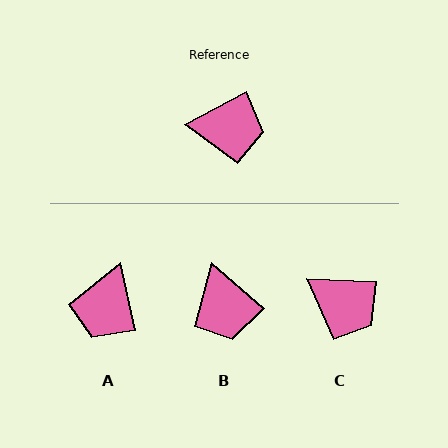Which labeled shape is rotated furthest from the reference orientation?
A, about 105 degrees away.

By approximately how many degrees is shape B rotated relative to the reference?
Approximately 69 degrees clockwise.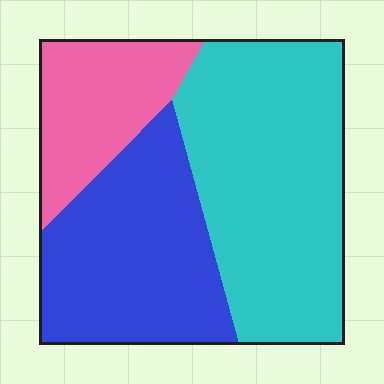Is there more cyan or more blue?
Cyan.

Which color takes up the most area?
Cyan, at roughly 45%.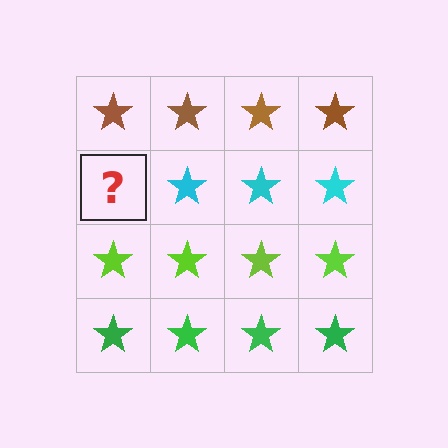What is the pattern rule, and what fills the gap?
The rule is that each row has a consistent color. The gap should be filled with a cyan star.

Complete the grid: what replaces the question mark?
The question mark should be replaced with a cyan star.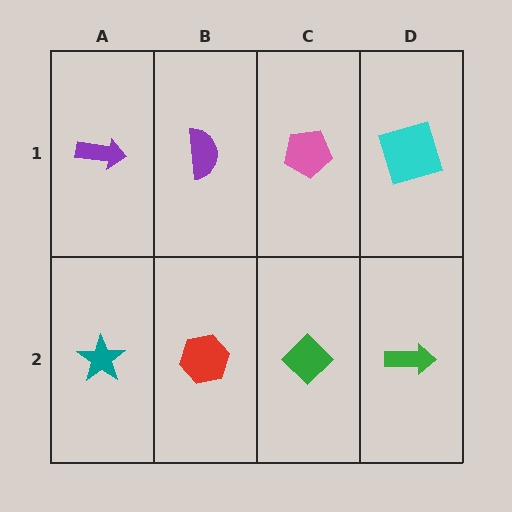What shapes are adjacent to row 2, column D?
A cyan square (row 1, column D), a green diamond (row 2, column C).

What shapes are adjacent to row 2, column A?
A purple arrow (row 1, column A), a red hexagon (row 2, column B).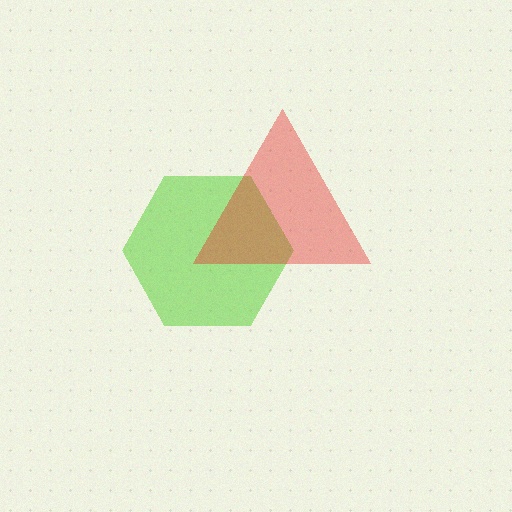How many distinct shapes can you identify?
There are 2 distinct shapes: a lime hexagon, a red triangle.